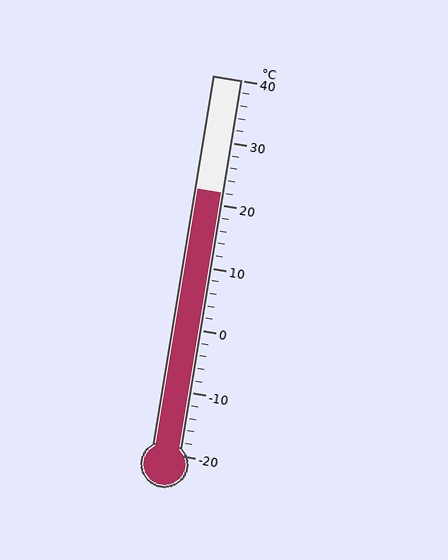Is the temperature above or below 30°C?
The temperature is below 30°C.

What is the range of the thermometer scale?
The thermometer scale ranges from -20°C to 40°C.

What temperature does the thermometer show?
The thermometer shows approximately 22°C.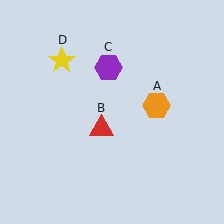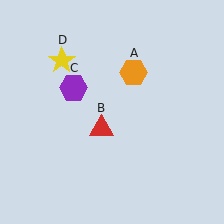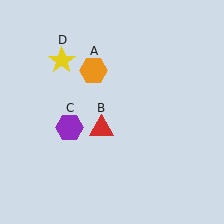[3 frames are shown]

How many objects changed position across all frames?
2 objects changed position: orange hexagon (object A), purple hexagon (object C).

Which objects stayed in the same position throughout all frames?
Red triangle (object B) and yellow star (object D) remained stationary.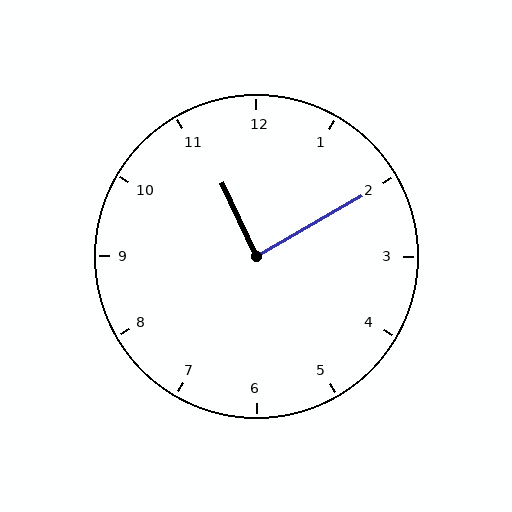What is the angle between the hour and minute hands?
Approximately 85 degrees.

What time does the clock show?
11:10.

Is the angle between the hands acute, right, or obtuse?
It is right.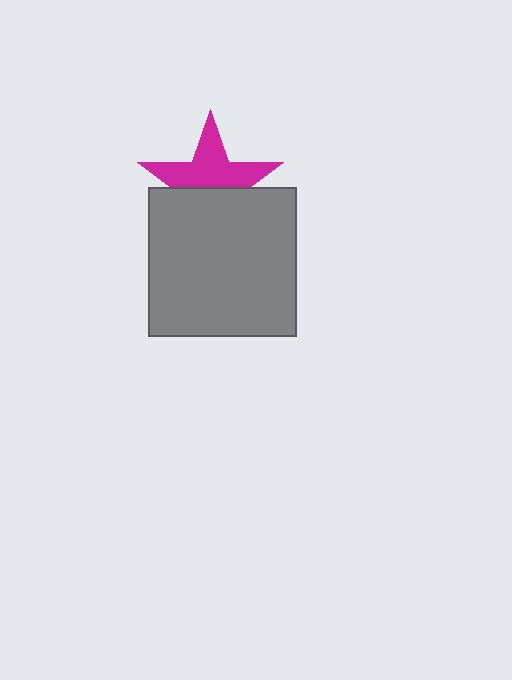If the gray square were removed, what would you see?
You would see the complete magenta star.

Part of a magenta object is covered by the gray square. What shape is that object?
It is a star.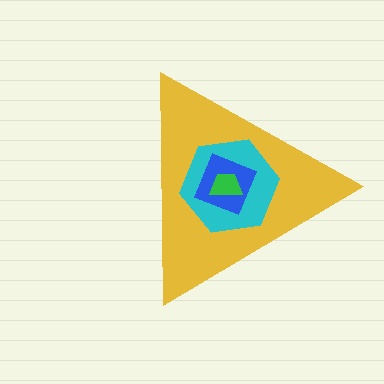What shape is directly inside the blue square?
The green trapezoid.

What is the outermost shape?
The yellow triangle.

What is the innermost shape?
The green trapezoid.